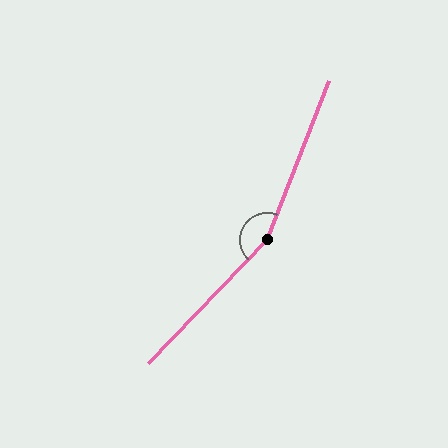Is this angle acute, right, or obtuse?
It is obtuse.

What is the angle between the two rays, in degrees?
Approximately 157 degrees.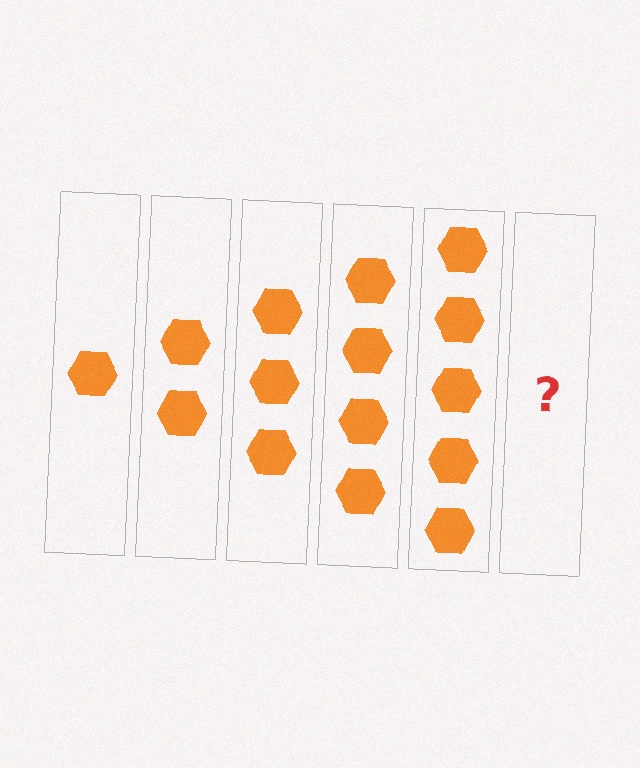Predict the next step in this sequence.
The next step is 6 hexagons.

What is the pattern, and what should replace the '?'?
The pattern is that each step adds one more hexagon. The '?' should be 6 hexagons.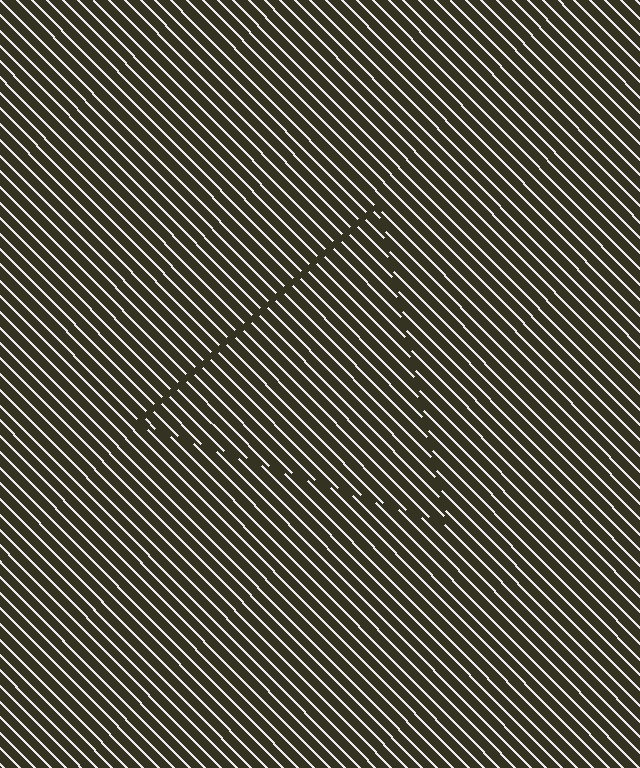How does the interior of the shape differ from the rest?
The interior of the shape contains the same grating, shifted by half a period — the contour is defined by the phase discontinuity where line-ends from the inner and outer gratings abut.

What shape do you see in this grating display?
An illusory triangle. The interior of the shape contains the same grating, shifted by half a period — the contour is defined by the phase discontinuity where line-ends from the inner and outer gratings abut.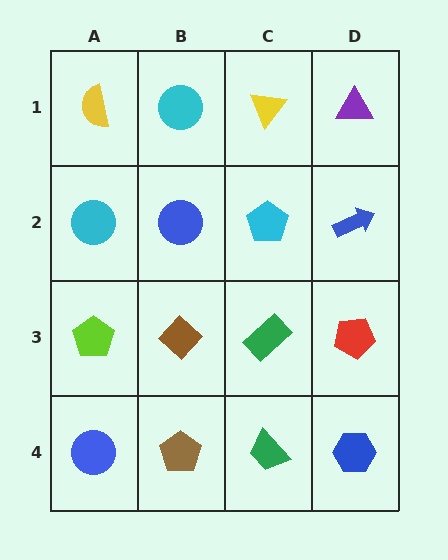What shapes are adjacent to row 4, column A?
A lime pentagon (row 3, column A), a brown pentagon (row 4, column B).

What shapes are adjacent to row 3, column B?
A blue circle (row 2, column B), a brown pentagon (row 4, column B), a lime pentagon (row 3, column A), a green rectangle (row 3, column C).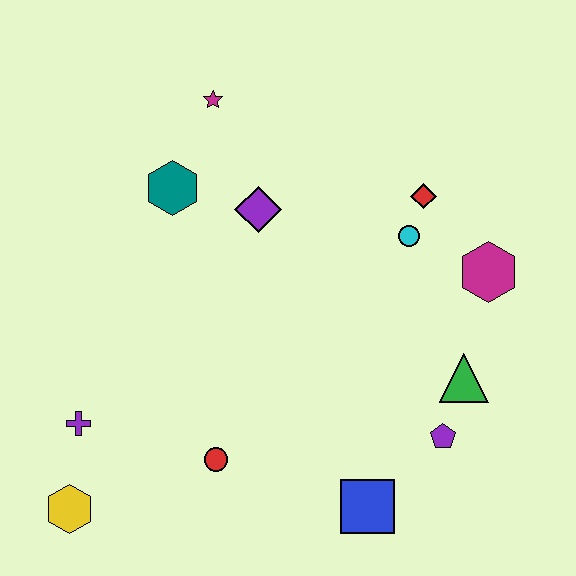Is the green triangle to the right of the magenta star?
Yes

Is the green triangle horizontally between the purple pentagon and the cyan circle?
No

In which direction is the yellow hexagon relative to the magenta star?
The yellow hexagon is below the magenta star.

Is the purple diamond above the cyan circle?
Yes